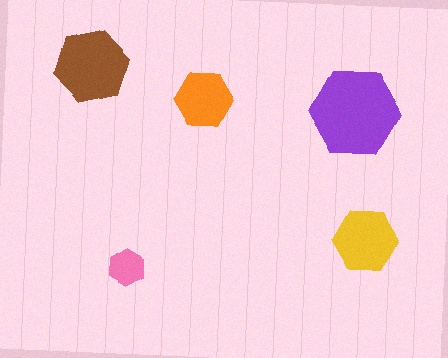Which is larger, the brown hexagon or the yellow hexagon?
The brown one.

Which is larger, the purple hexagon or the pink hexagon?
The purple one.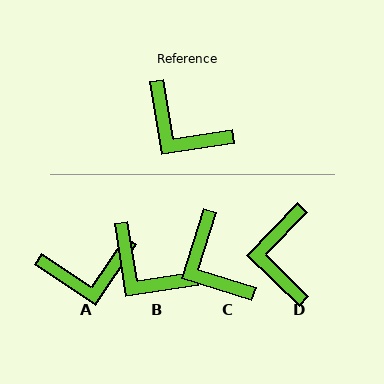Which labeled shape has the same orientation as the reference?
B.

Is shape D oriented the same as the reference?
No, it is off by about 54 degrees.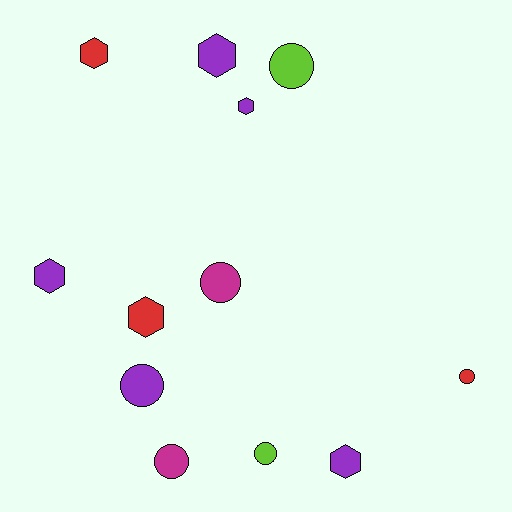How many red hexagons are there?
There are 2 red hexagons.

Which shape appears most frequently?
Hexagon, with 6 objects.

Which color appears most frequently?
Purple, with 5 objects.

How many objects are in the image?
There are 12 objects.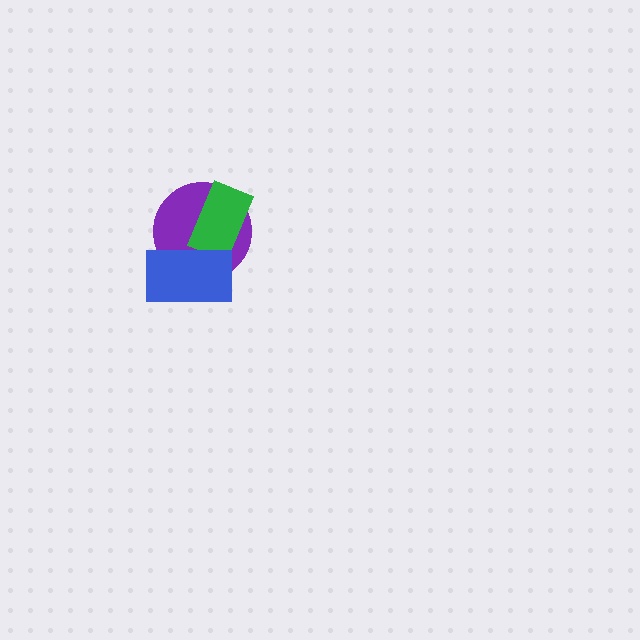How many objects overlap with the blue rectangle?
2 objects overlap with the blue rectangle.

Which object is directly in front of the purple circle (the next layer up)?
The green rectangle is directly in front of the purple circle.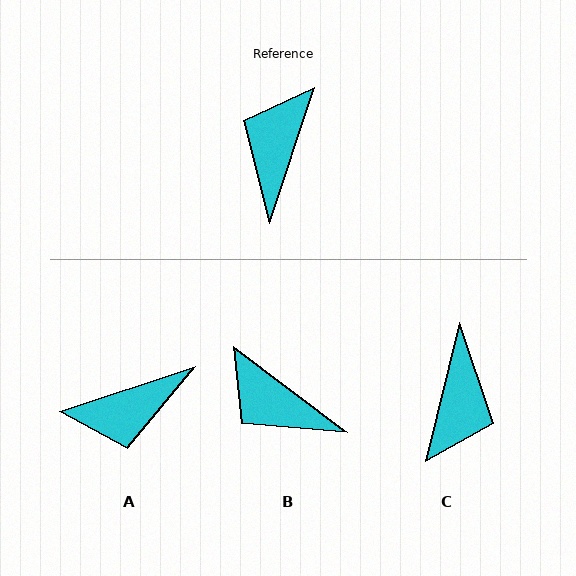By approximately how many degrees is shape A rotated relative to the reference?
Approximately 127 degrees counter-clockwise.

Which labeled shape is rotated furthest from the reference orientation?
C, about 175 degrees away.